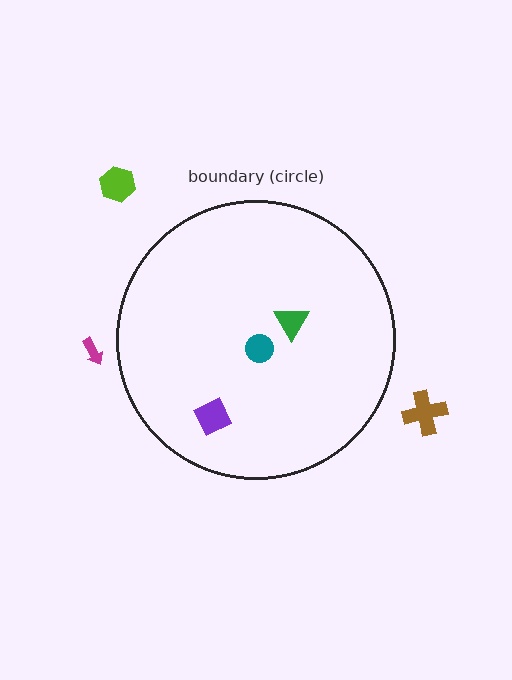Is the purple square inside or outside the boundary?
Inside.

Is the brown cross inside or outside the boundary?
Outside.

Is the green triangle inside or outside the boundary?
Inside.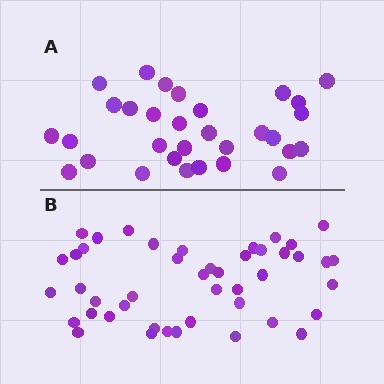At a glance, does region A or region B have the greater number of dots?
Region B (the bottom region) has more dots.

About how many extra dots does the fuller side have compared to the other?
Region B has approximately 15 more dots than region A.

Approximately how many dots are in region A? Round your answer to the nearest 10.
About 30 dots. (The exact count is 31, which rounds to 30.)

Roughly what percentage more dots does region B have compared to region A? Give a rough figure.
About 45% more.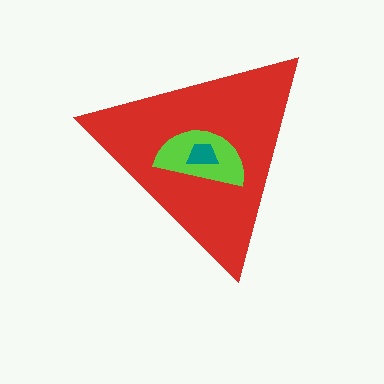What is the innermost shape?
The teal trapezoid.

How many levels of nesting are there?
3.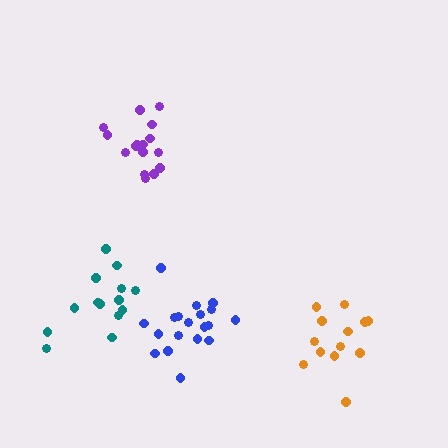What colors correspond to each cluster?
The clusters are colored: purple, teal, orange, blue.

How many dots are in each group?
Group 1: 16 dots, Group 2: 14 dots, Group 3: 13 dots, Group 4: 19 dots (62 total).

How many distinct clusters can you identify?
There are 4 distinct clusters.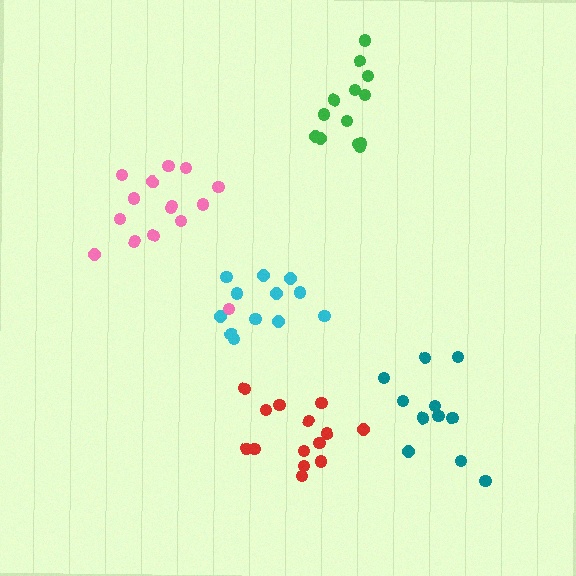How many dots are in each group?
Group 1: 13 dots, Group 2: 12 dots, Group 3: 11 dots, Group 4: 14 dots, Group 5: 15 dots (65 total).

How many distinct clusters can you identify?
There are 5 distinct clusters.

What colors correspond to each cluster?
The clusters are colored: green, cyan, teal, red, pink.